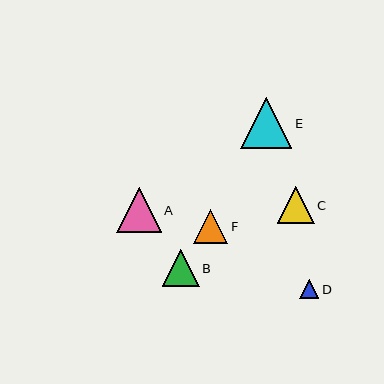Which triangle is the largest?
Triangle E is the largest with a size of approximately 51 pixels.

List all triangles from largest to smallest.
From largest to smallest: E, A, B, C, F, D.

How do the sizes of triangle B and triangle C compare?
Triangle B and triangle C are approximately the same size.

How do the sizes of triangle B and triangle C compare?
Triangle B and triangle C are approximately the same size.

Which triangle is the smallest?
Triangle D is the smallest with a size of approximately 19 pixels.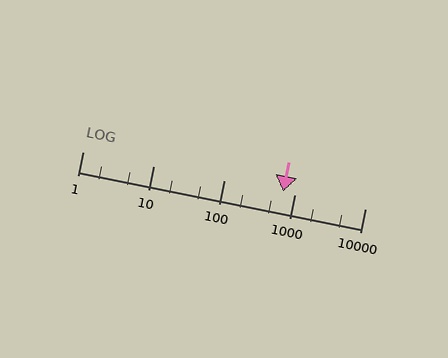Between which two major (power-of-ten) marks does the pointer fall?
The pointer is between 100 and 1000.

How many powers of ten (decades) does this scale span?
The scale spans 4 decades, from 1 to 10000.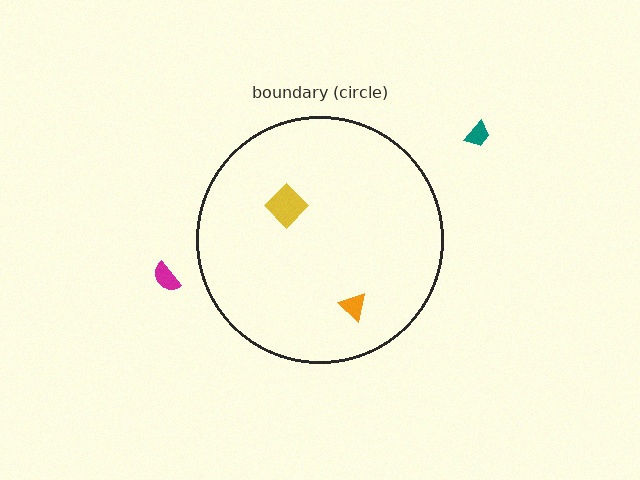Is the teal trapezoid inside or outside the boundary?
Outside.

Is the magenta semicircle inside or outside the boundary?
Outside.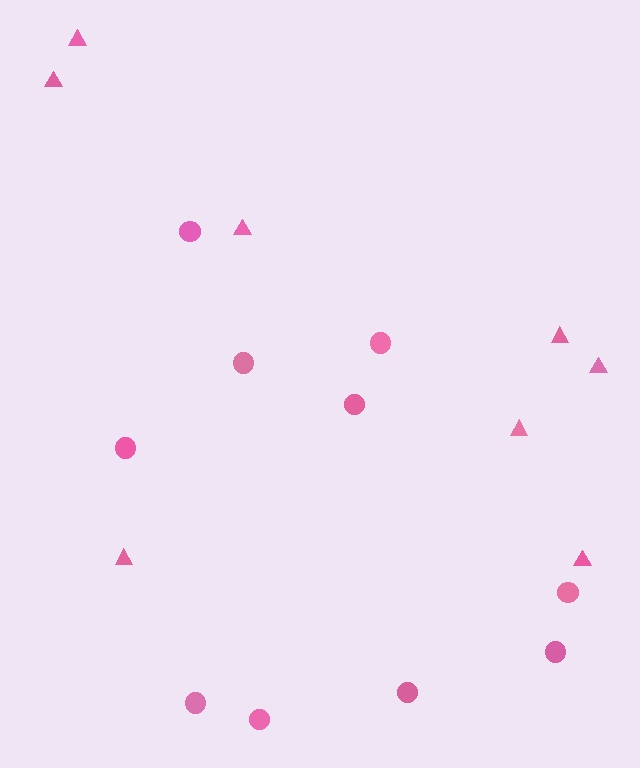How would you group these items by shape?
There are 2 groups: one group of triangles (8) and one group of circles (10).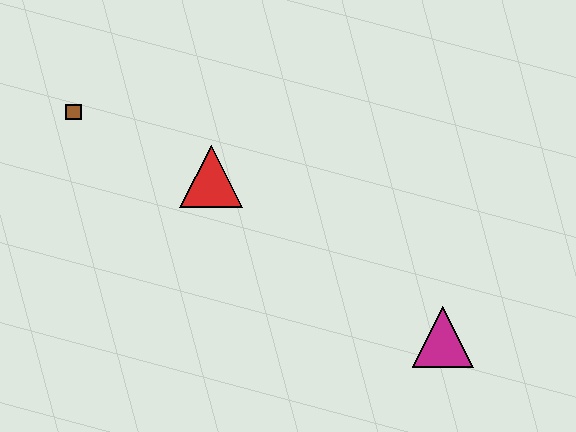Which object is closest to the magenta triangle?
The red triangle is closest to the magenta triangle.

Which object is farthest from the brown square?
The magenta triangle is farthest from the brown square.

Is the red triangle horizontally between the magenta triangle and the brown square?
Yes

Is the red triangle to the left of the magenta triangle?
Yes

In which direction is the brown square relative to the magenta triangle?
The brown square is to the left of the magenta triangle.